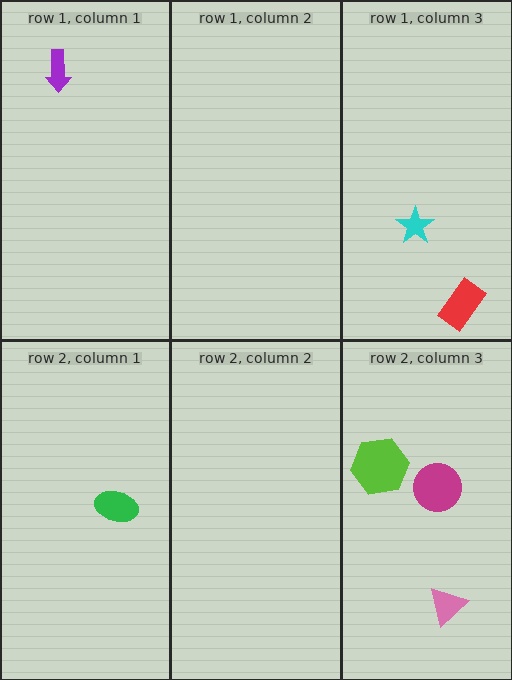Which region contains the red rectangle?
The row 1, column 3 region.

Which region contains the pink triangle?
The row 2, column 3 region.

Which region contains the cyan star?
The row 1, column 3 region.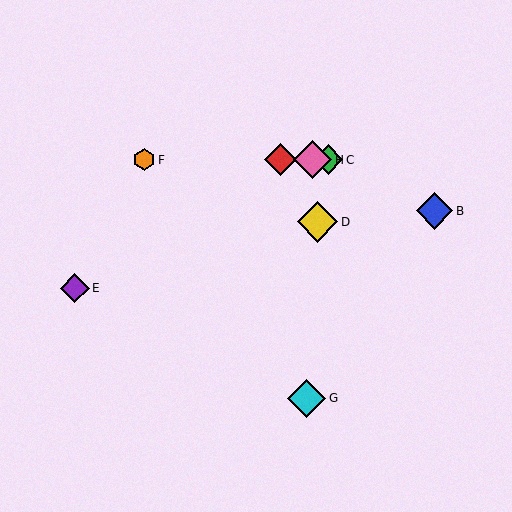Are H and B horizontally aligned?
No, H is at y≈160 and B is at y≈211.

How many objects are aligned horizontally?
4 objects (A, C, F, H) are aligned horizontally.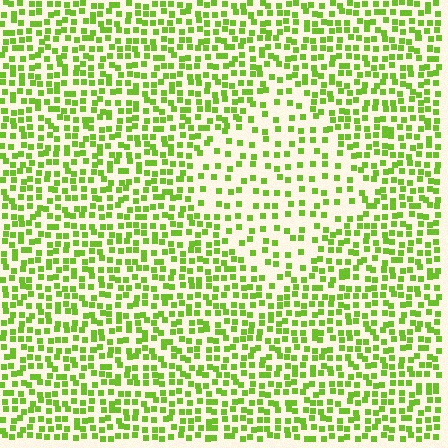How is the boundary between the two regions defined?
The boundary is defined by a change in element density (approximately 1.9x ratio). All elements are the same color, size, and shape.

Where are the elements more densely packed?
The elements are more densely packed outside the diamond boundary.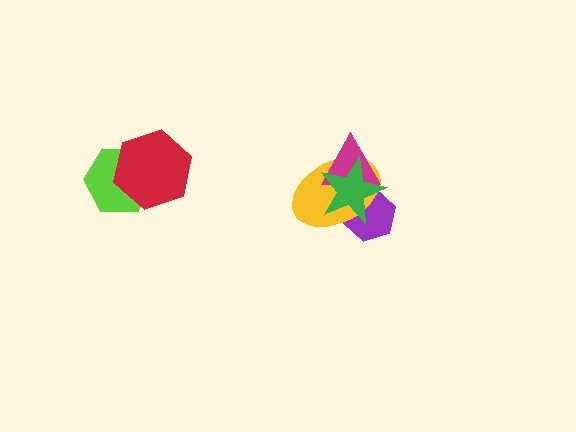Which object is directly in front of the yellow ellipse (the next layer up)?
The magenta triangle is directly in front of the yellow ellipse.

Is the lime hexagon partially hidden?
Yes, it is partially covered by another shape.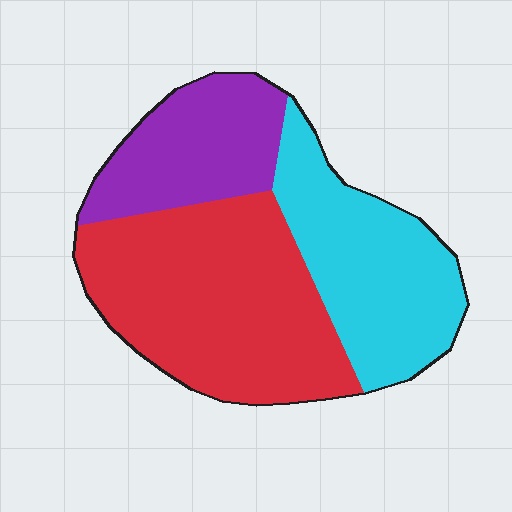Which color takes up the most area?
Red, at roughly 45%.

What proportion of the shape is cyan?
Cyan covers roughly 30% of the shape.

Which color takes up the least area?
Purple, at roughly 20%.